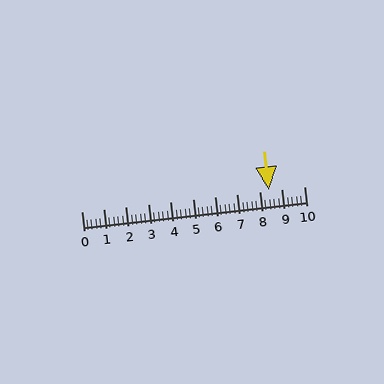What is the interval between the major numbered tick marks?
The major tick marks are spaced 1 units apart.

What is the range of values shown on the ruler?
The ruler shows values from 0 to 10.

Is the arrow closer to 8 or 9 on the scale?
The arrow is closer to 8.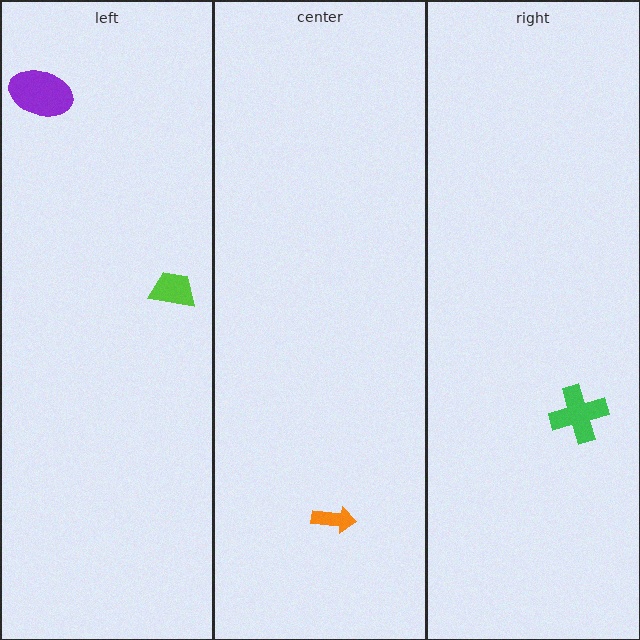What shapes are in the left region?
The purple ellipse, the lime trapezoid.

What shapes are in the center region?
The orange arrow.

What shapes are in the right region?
The green cross.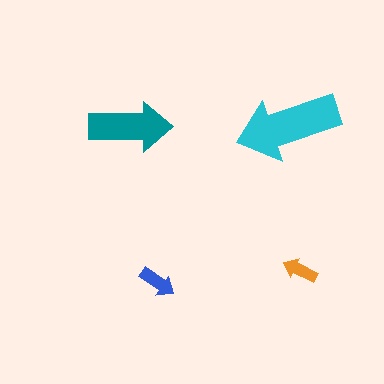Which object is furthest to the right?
The orange arrow is rightmost.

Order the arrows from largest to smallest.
the cyan one, the teal one, the blue one, the orange one.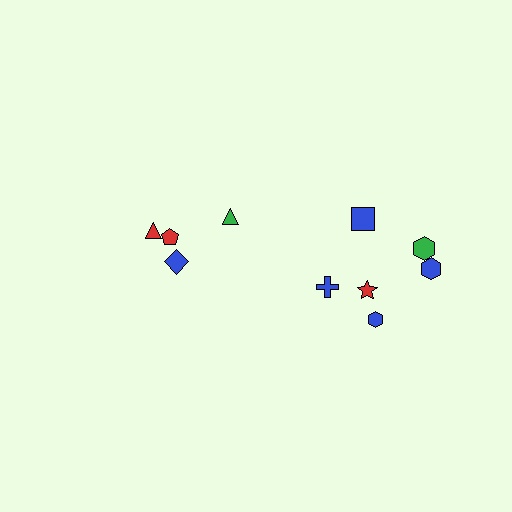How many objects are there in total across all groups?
There are 10 objects.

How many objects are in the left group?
There are 4 objects.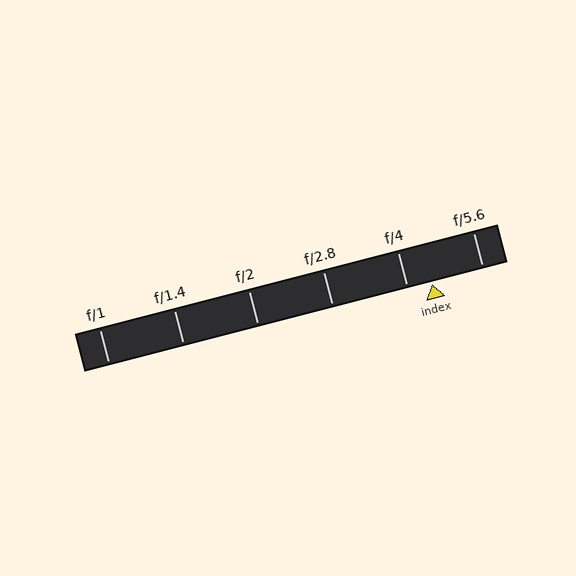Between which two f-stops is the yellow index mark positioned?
The index mark is between f/4 and f/5.6.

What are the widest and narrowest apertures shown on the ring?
The widest aperture shown is f/1 and the narrowest is f/5.6.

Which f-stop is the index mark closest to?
The index mark is closest to f/4.